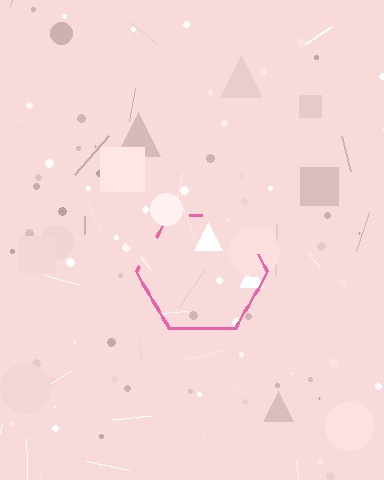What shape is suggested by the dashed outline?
The dashed outline suggests a hexagon.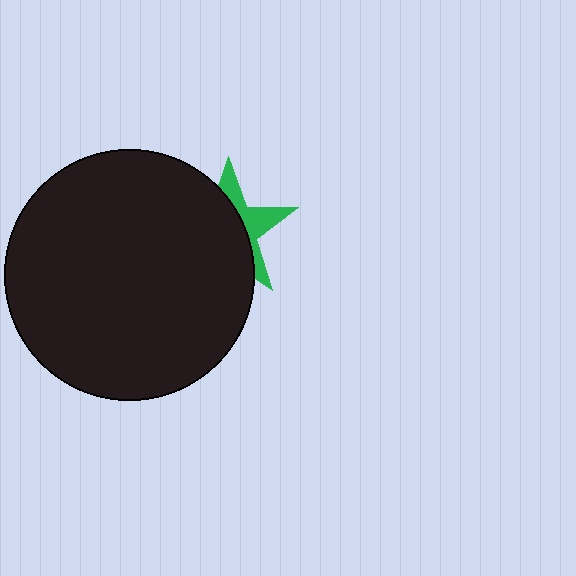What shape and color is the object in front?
The object in front is a black circle.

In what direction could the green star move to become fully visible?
The green star could move right. That would shift it out from behind the black circle entirely.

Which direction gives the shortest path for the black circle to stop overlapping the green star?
Moving left gives the shortest separation.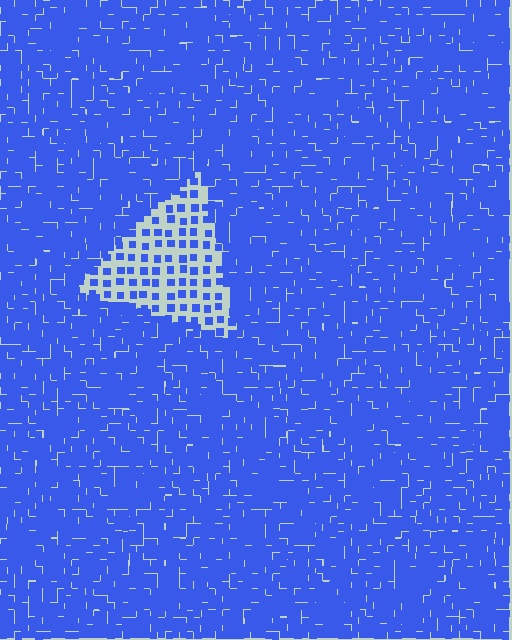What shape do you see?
I see a triangle.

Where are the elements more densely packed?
The elements are more densely packed outside the triangle boundary.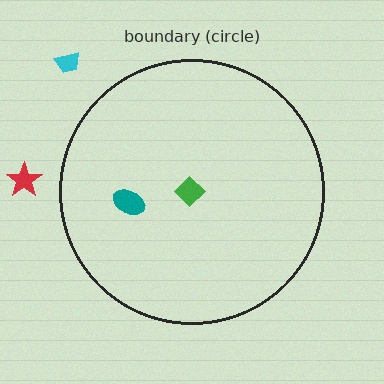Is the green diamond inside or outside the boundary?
Inside.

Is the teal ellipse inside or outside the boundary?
Inside.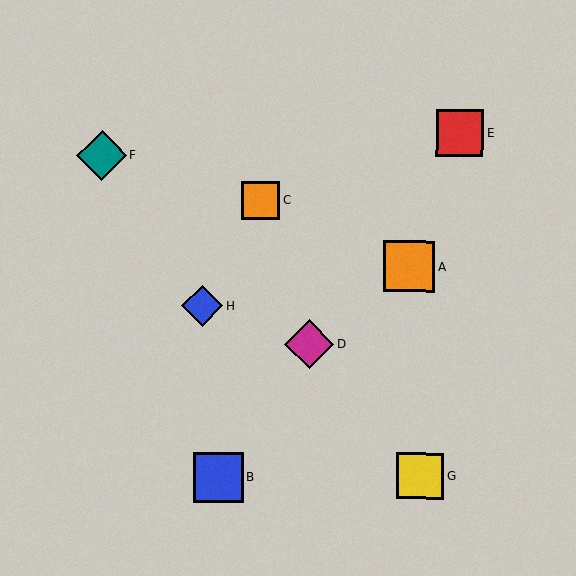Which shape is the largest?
The orange square (labeled A) is the largest.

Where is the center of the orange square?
The center of the orange square is at (410, 266).